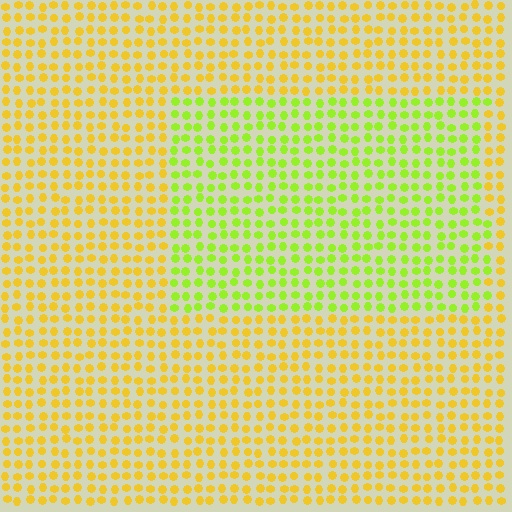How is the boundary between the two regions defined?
The boundary is defined purely by a slight shift in hue (about 40 degrees). Spacing, size, and orientation are identical on both sides.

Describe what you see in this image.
The image is filled with small yellow elements in a uniform arrangement. A rectangle-shaped region is visible where the elements are tinted to a slightly different hue, forming a subtle color boundary.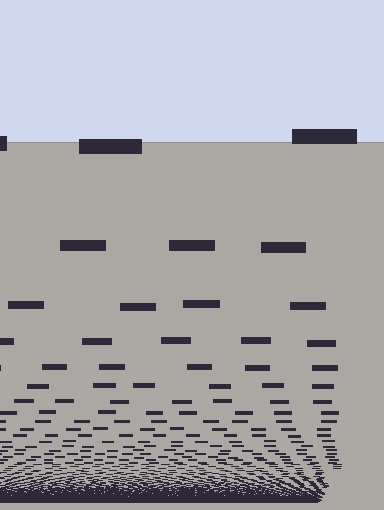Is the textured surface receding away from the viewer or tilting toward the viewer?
The surface appears to tilt toward the viewer. Texture elements get larger and sparser toward the top.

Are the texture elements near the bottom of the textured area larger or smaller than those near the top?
Smaller. The gradient is inverted — elements near the bottom are smaller and denser.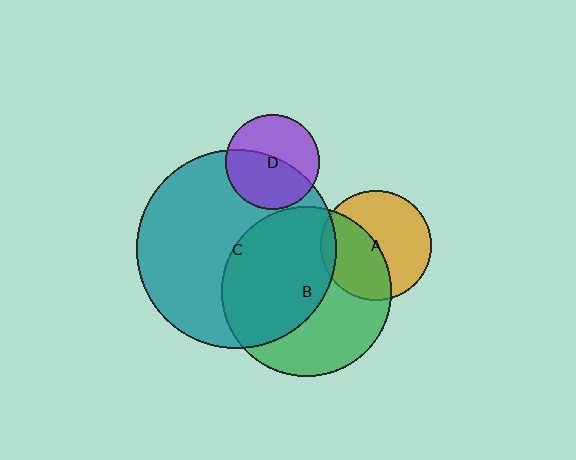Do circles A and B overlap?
Yes.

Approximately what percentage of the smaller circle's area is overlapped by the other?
Approximately 45%.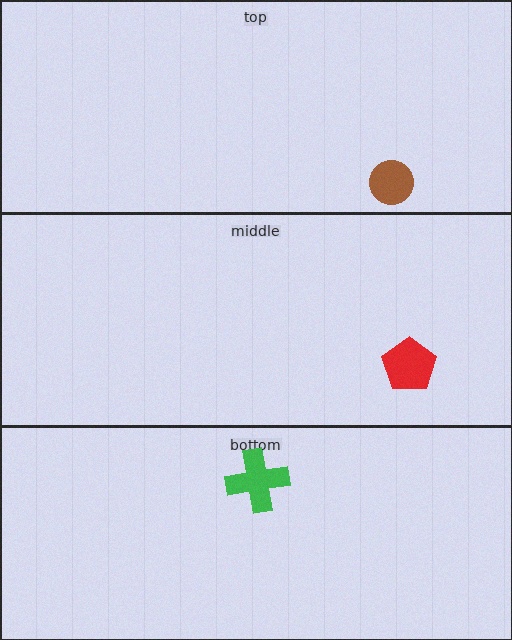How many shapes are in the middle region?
1.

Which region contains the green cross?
The bottom region.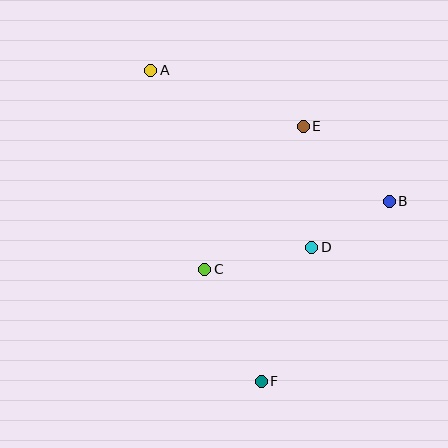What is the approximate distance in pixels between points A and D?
The distance between A and D is approximately 239 pixels.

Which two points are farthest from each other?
Points A and F are farthest from each other.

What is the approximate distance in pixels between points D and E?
The distance between D and E is approximately 121 pixels.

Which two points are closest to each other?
Points B and D are closest to each other.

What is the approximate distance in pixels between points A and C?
The distance between A and C is approximately 206 pixels.